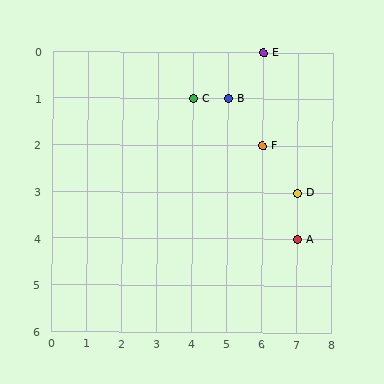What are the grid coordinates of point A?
Point A is at grid coordinates (7, 4).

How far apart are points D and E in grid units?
Points D and E are 1 column and 3 rows apart (about 3.2 grid units diagonally).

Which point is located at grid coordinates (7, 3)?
Point D is at (7, 3).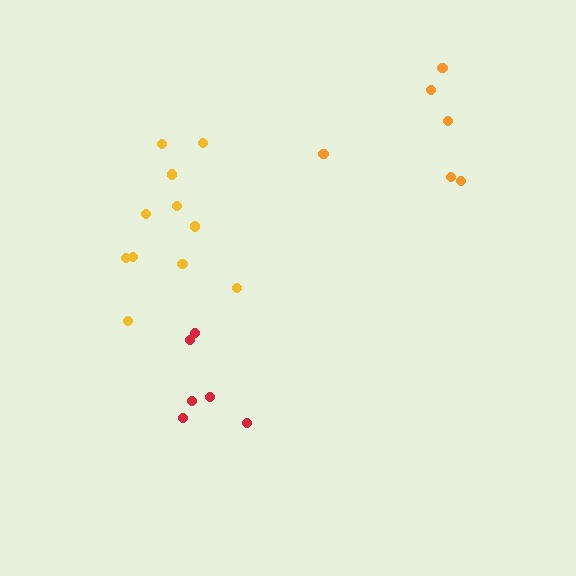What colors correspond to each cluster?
The clusters are colored: yellow, orange, red.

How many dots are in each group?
Group 1: 11 dots, Group 2: 6 dots, Group 3: 6 dots (23 total).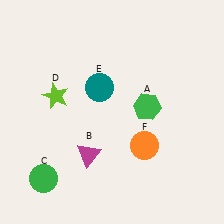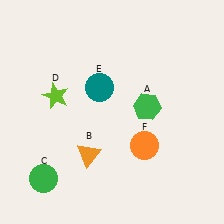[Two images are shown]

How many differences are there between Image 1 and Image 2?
There is 1 difference between the two images.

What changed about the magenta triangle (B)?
In Image 1, B is magenta. In Image 2, it changed to orange.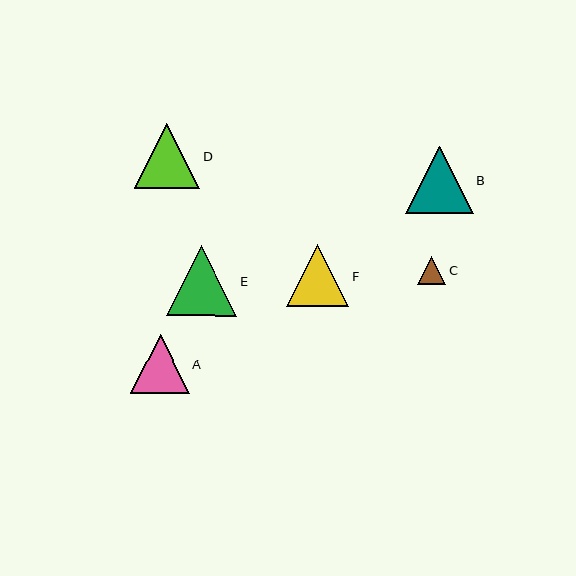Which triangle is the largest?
Triangle E is the largest with a size of approximately 70 pixels.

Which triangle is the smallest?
Triangle C is the smallest with a size of approximately 28 pixels.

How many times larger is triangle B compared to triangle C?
Triangle B is approximately 2.4 times the size of triangle C.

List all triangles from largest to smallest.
From largest to smallest: E, B, D, F, A, C.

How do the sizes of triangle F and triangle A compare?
Triangle F and triangle A are approximately the same size.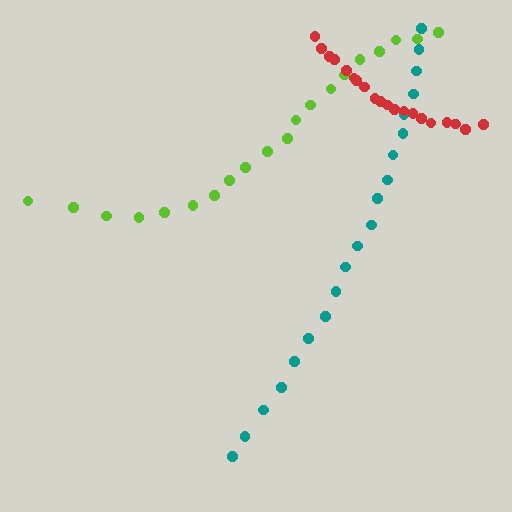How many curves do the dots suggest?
There are 3 distinct paths.